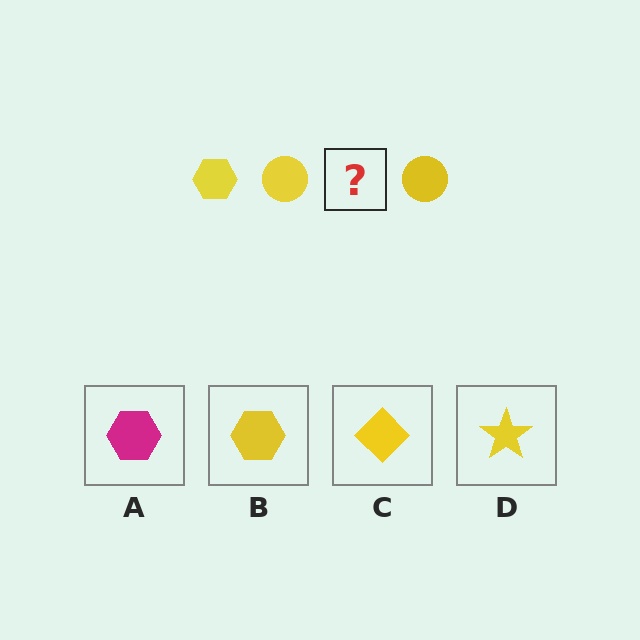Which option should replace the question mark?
Option B.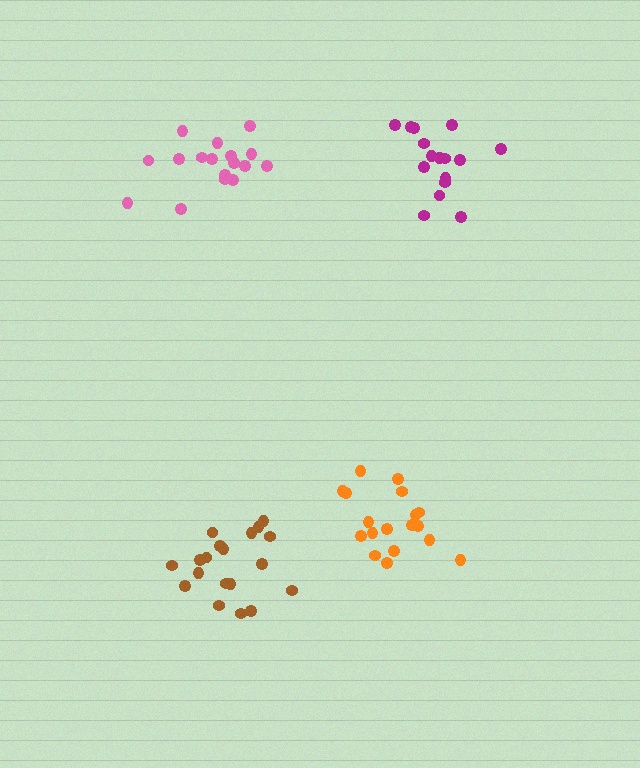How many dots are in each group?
Group 1: 17 dots, Group 2: 19 dots, Group 3: 18 dots, Group 4: 16 dots (70 total).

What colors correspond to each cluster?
The clusters are colored: pink, brown, orange, magenta.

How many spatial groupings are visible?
There are 4 spatial groupings.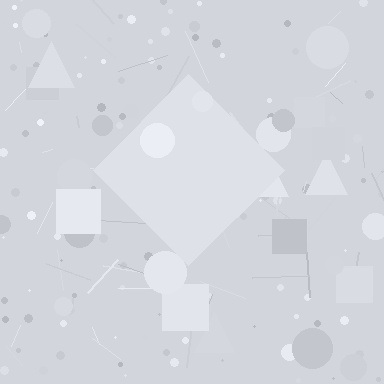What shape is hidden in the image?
A diamond is hidden in the image.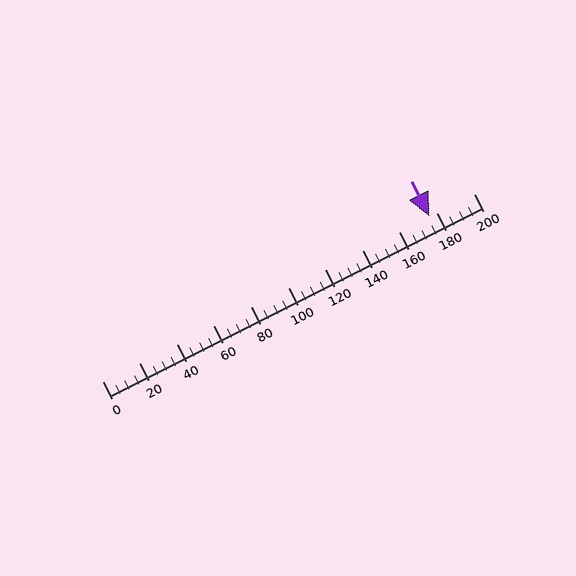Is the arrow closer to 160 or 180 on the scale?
The arrow is closer to 180.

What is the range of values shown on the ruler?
The ruler shows values from 0 to 200.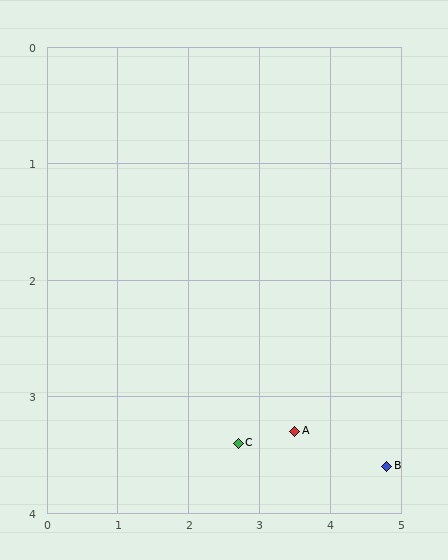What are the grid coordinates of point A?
Point A is at approximately (3.5, 3.3).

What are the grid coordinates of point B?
Point B is at approximately (4.8, 3.6).